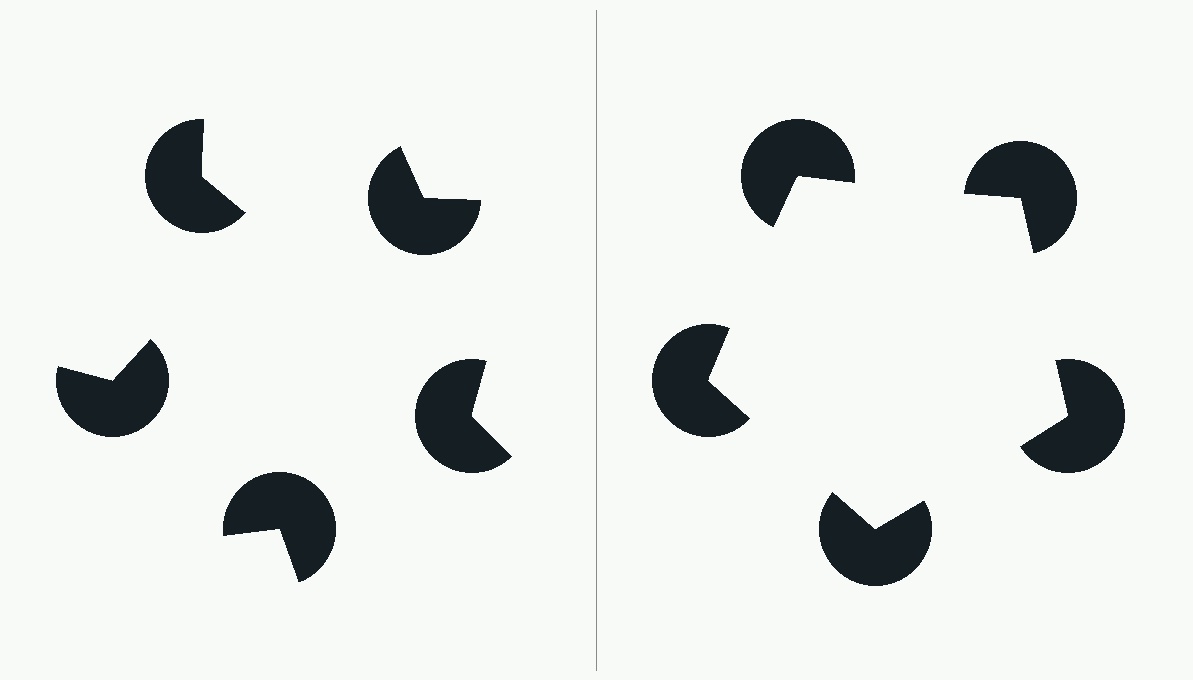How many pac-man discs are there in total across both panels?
10 — 5 on each side.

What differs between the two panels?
The pac-man discs are positioned identically on both sides; only the wedge orientations differ. On the right they align to a pentagon; on the left they are misaligned.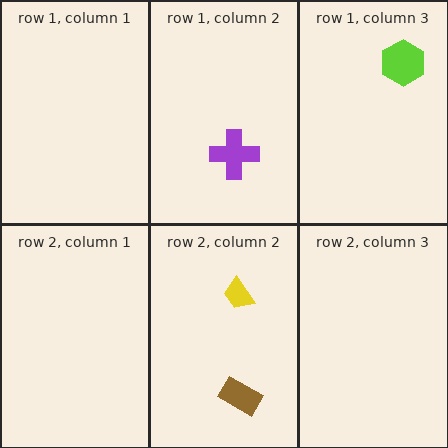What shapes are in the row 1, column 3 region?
The lime hexagon.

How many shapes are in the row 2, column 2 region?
2.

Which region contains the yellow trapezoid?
The row 2, column 2 region.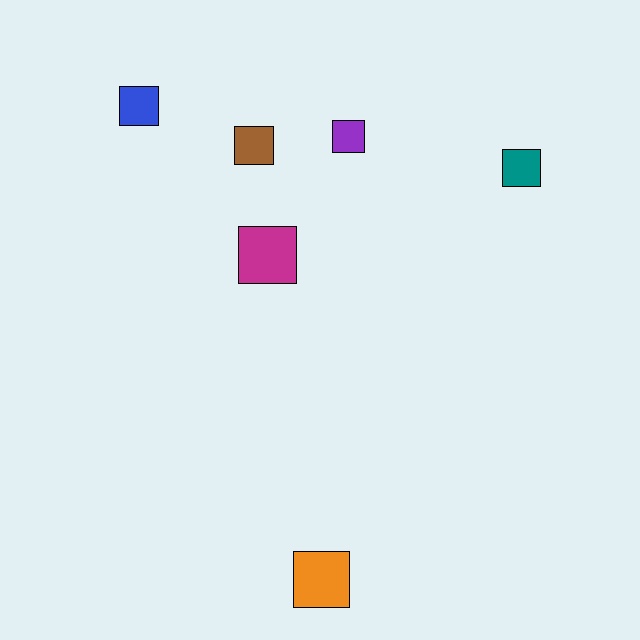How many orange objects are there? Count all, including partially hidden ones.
There is 1 orange object.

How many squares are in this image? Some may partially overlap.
There are 6 squares.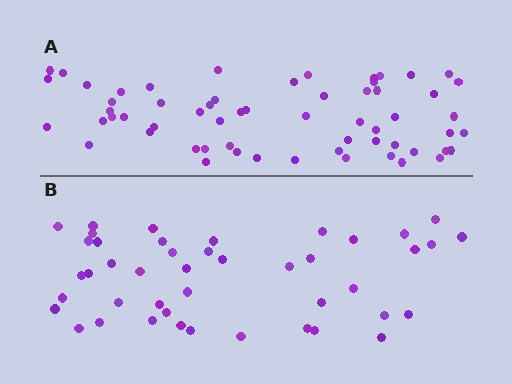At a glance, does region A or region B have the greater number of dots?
Region A (the top region) has more dots.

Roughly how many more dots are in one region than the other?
Region A has approximately 15 more dots than region B.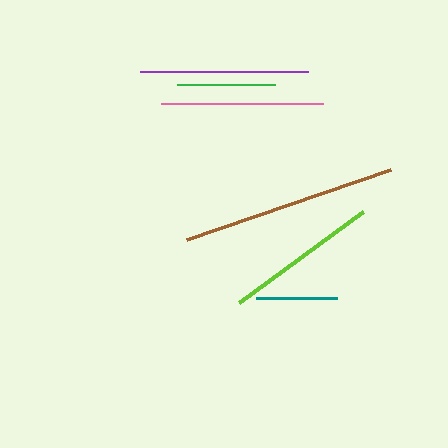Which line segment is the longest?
The brown line is the longest at approximately 215 pixels.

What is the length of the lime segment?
The lime segment is approximately 154 pixels long.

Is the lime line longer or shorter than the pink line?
The pink line is longer than the lime line.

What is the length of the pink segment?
The pink segment is approximately 162 pixels long.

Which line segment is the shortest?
The teal line is the shortest at approximately 81 pixels.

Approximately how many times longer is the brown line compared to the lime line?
The brown line is approximately 1.4 times the length of the lime line.